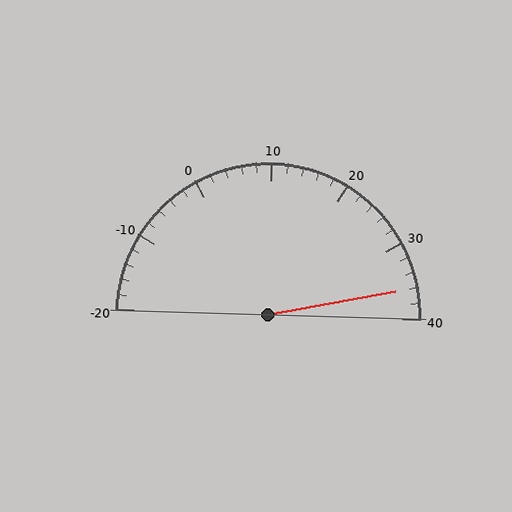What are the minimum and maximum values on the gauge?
The gauge ranges from -20 to 40.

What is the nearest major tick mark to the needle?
The nearest major tick mark is 40.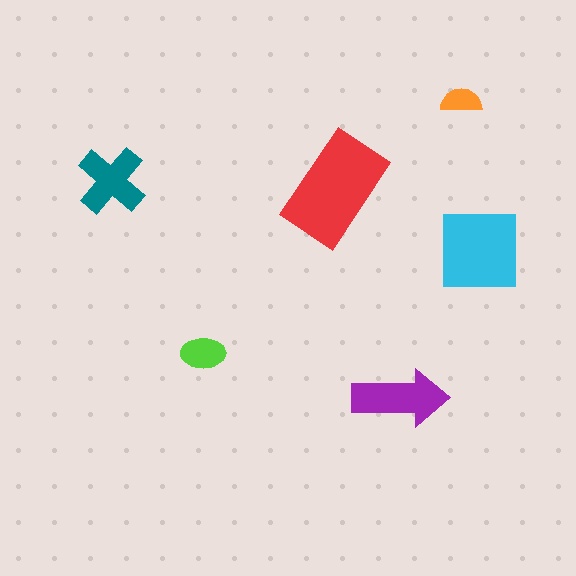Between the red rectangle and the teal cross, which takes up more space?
The red rectangle.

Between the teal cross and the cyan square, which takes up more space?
The cyan square.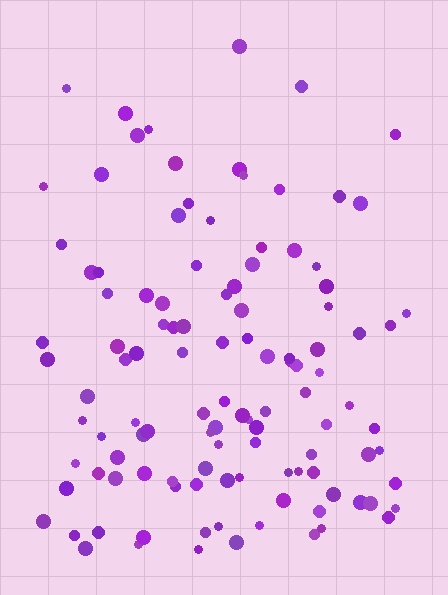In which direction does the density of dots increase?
From top to bottom, with the bottom side densest.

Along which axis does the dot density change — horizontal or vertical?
Vertical.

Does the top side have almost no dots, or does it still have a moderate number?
Still a moderate number, just noticeably fewer than the bottom.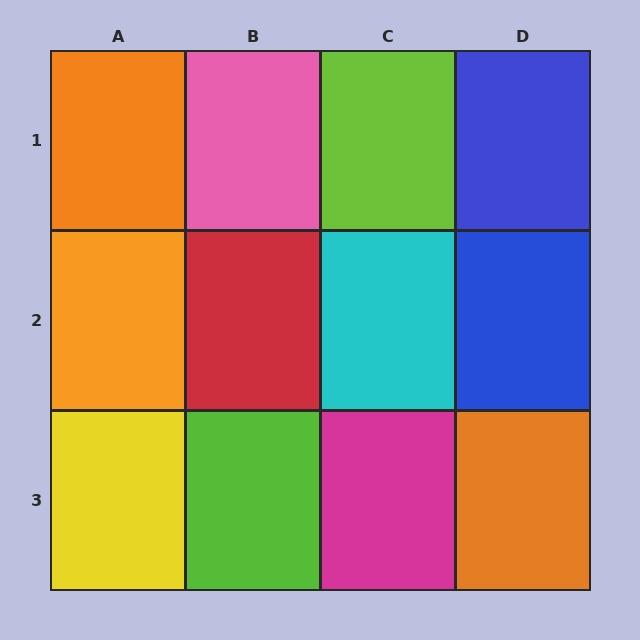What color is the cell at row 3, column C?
Magenta.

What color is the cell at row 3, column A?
Yellow.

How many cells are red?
1 cell is red.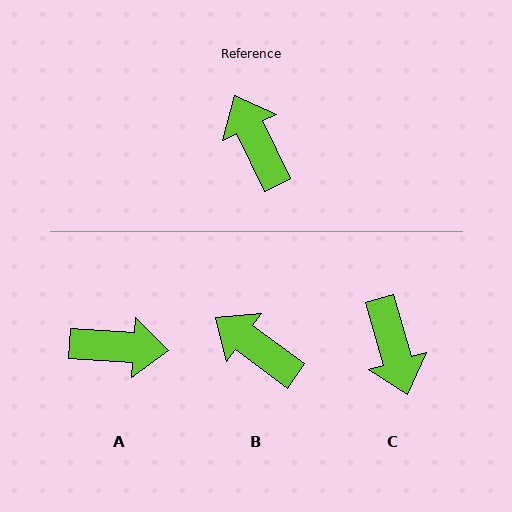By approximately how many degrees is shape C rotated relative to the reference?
Approximately 170 degrees counter-clockwise.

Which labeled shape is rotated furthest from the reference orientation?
C, about 170 degrees away.